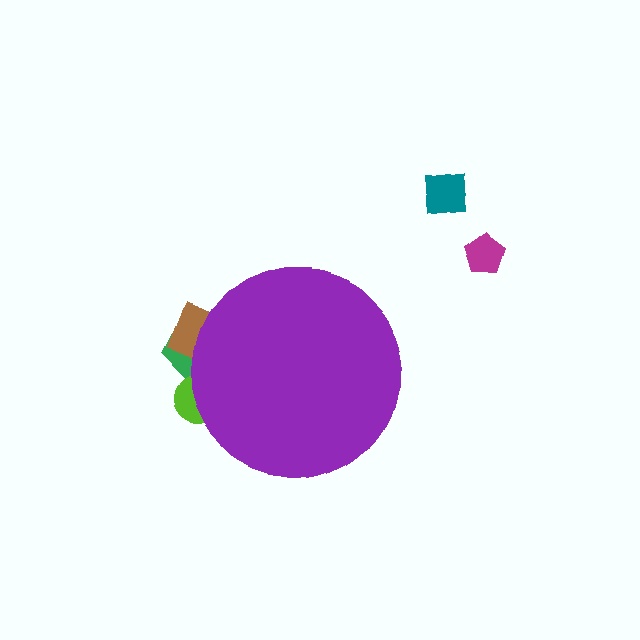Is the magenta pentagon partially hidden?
No, the magenta pentagon is fully visible.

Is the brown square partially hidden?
Yes, the brown square is partially hidden behind the purple circle.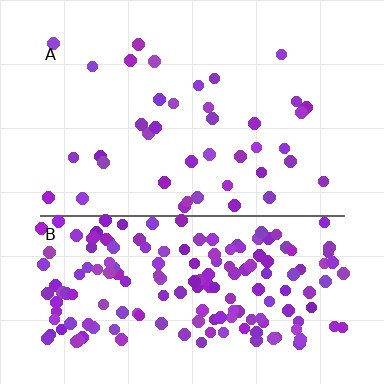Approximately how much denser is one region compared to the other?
Approximately 4.4× — region B over region A.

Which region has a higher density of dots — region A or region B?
B (the bottom).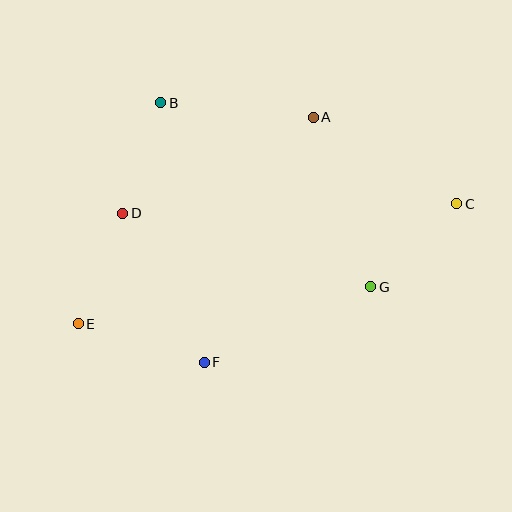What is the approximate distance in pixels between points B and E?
The distance between B and E is approximately 236 pixels.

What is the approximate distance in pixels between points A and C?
The distance between A and C is approximately 168 pixels.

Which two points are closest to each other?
Points B and D are closest to each other.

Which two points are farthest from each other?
Points C and E are farthest from each other.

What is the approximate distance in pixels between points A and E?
The distance between A and E is approximately 313 pixels.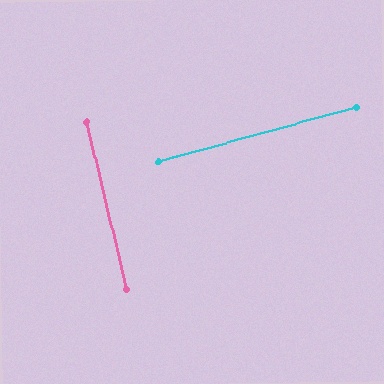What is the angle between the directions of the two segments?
Approximately 88 degrees.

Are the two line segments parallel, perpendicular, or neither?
Perpendicular — they meet at approximately 88°.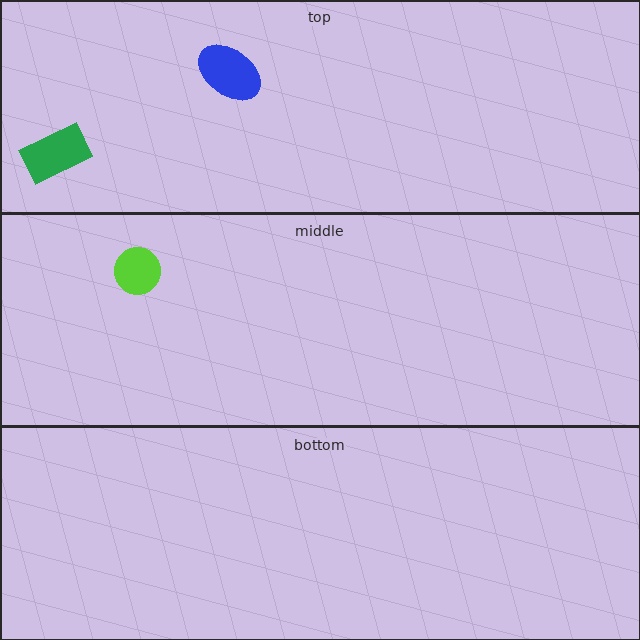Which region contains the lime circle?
The middle region.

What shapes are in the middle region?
The lime circle.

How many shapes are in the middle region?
1.